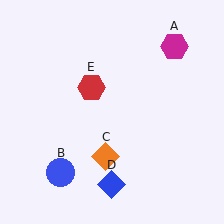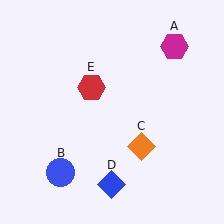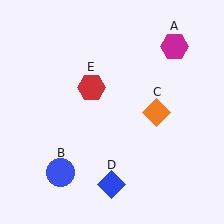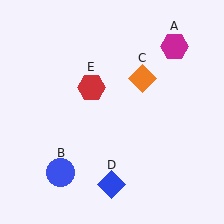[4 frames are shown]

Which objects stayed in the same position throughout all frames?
Magenta hexagon (object A) and blue circle (object B) and blue diamond (object D) and red hexagon (object E) remained stationary.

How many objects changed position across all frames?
1 object changed position: orange diamond (object C).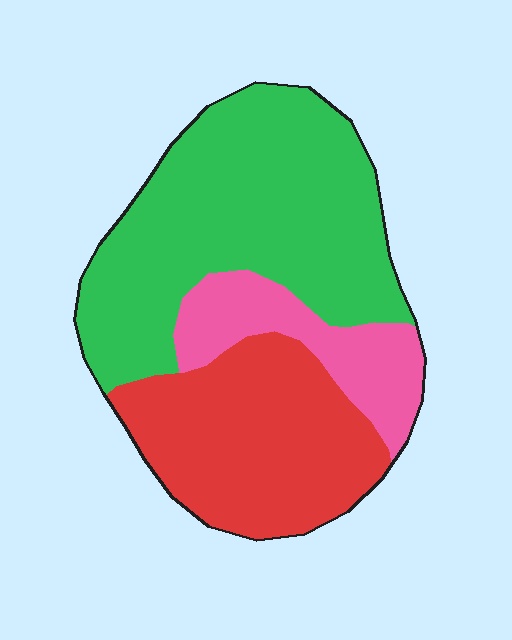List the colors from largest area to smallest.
From largest to smallest: green, red, pink.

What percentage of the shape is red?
Red takes up between a sixth and a third of the shape.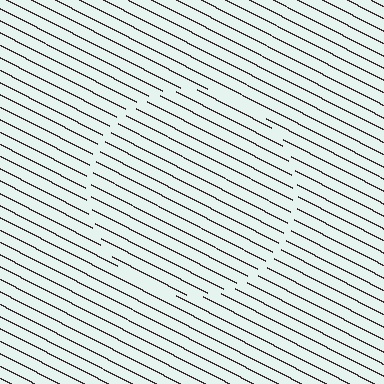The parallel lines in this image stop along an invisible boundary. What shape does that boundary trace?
An illusory circle. The interior of the shape contains the same grating, shifted by half a period — the contour is defined by the phase discontinuity where line-ends from the inner and outer gratings abut.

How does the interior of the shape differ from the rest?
The interior of the shape contains the same grating, shifted by half a period — the contour is defined by the phase discontinuity where line-ends from the inner and outer gratings abut.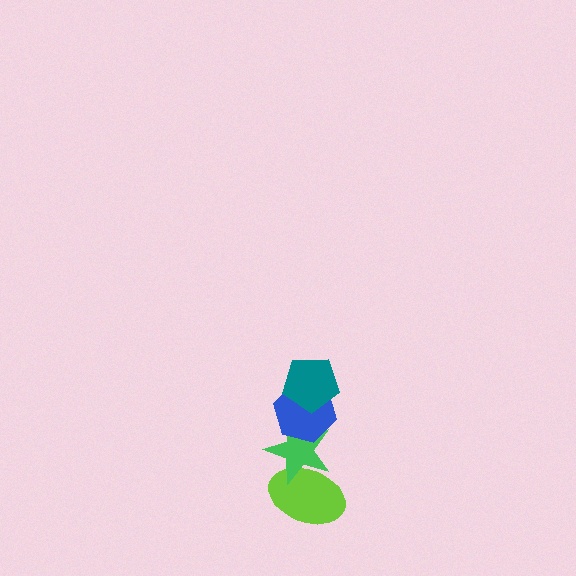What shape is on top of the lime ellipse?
The green star is on top of the lime ellipse.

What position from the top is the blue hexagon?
The blue hexagon is 2nd from the top.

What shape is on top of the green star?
The blue hexagon is on top of the green star.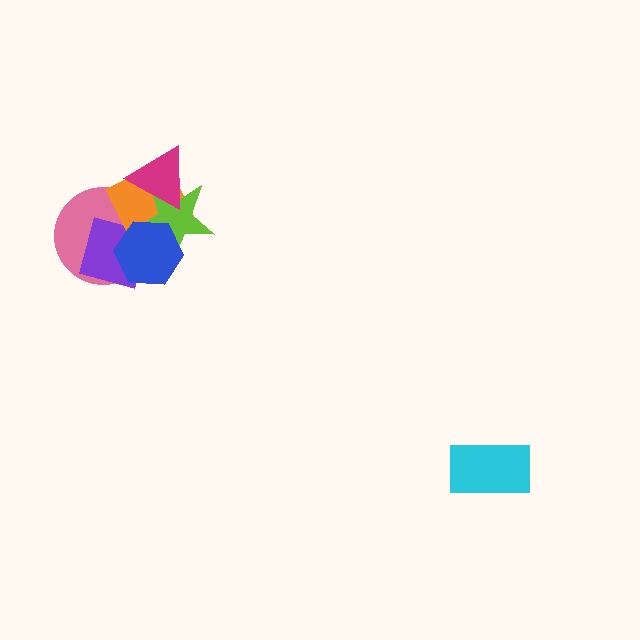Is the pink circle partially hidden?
Yes, it is partially covered by another shape.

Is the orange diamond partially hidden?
Yes, it is partially covered by another shape.